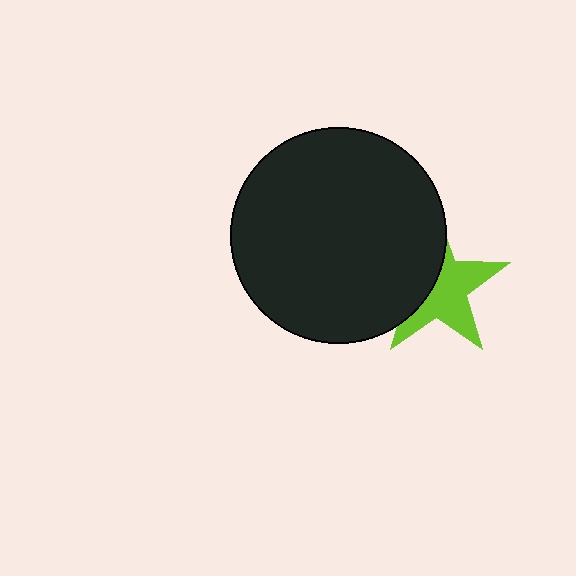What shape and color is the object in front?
The object in front is a black circle.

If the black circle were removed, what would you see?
You would see the complete lime star.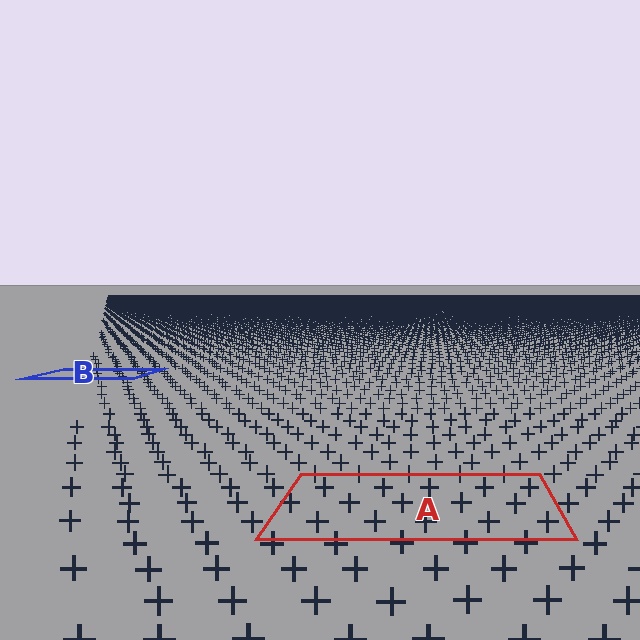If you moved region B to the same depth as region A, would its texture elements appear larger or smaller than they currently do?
They would appear larger. At a closer depth, the same texture elements are projected at a bigger on-screen size.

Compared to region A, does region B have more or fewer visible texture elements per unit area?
Region B has more texture elements per unit area — they are packed more densely because it is farther away.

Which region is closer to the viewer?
Region A is closer. The texture elements there are larger and more spread out.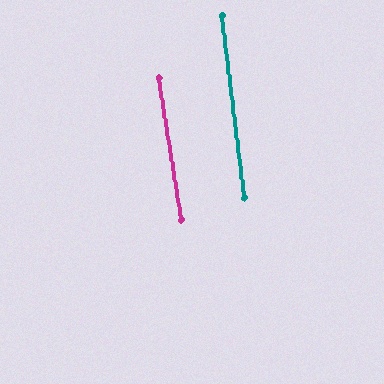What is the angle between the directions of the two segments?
Approximately 2 degrees.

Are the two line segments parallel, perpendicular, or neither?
Parallel — their directions differ by only 2.0°.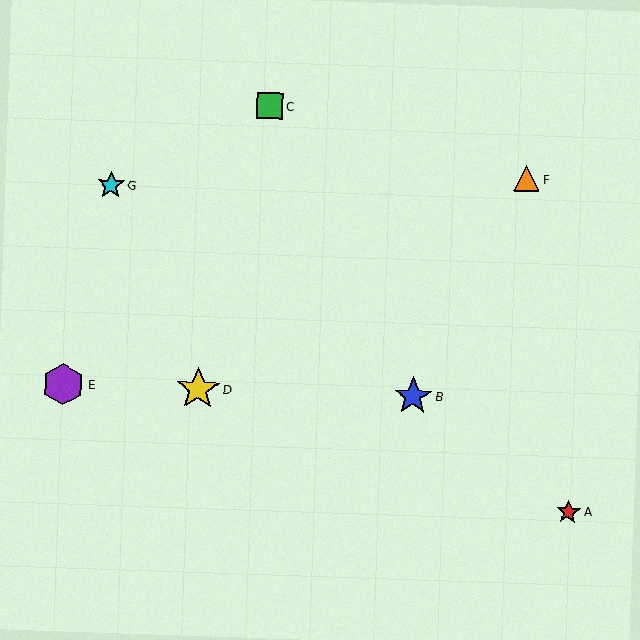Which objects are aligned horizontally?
Objects B, D, E are aligned horizontally.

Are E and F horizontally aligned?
No, E is at y≈384 and F is at y≈179.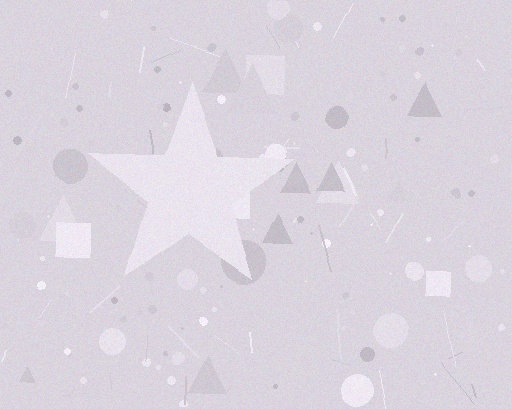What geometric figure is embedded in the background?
A star is embedded in the background.